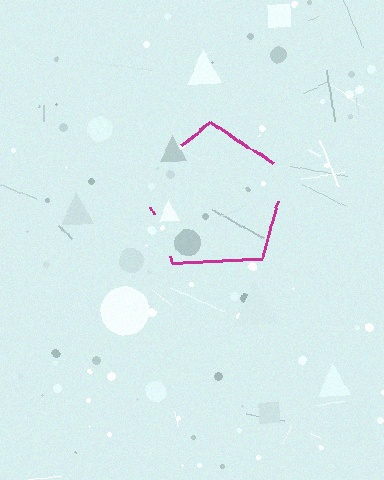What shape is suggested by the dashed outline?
The dashed outline suggests a pentagon.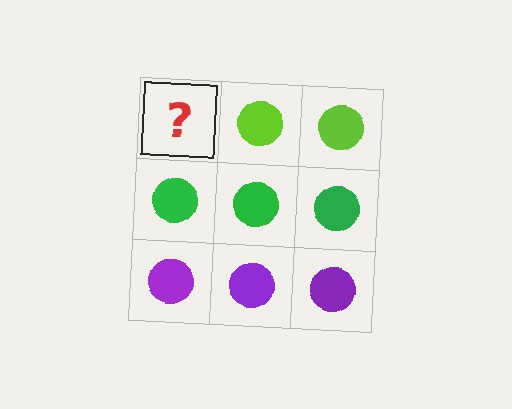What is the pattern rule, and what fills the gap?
The rule is that each row has a consistent color. The gap should be filled with a lime circle.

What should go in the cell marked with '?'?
The missing cell should contain a lime circle.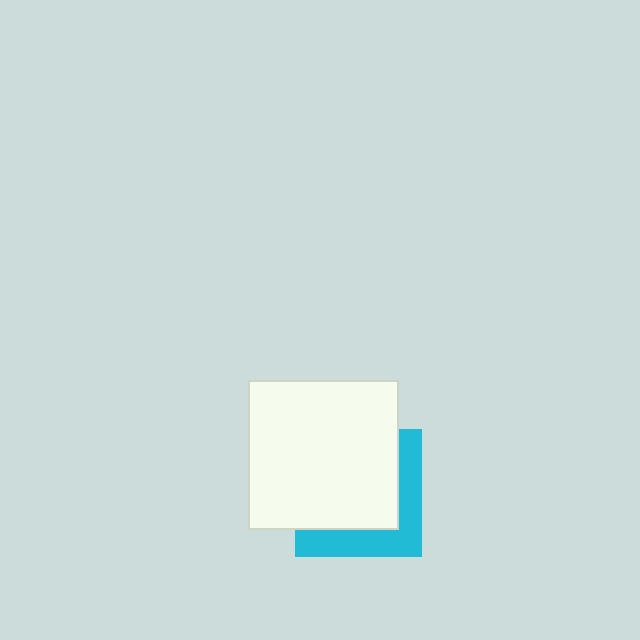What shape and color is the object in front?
The object in front is a white square.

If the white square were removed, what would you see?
You would see the complete cyan square.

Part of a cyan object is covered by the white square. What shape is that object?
It is a square.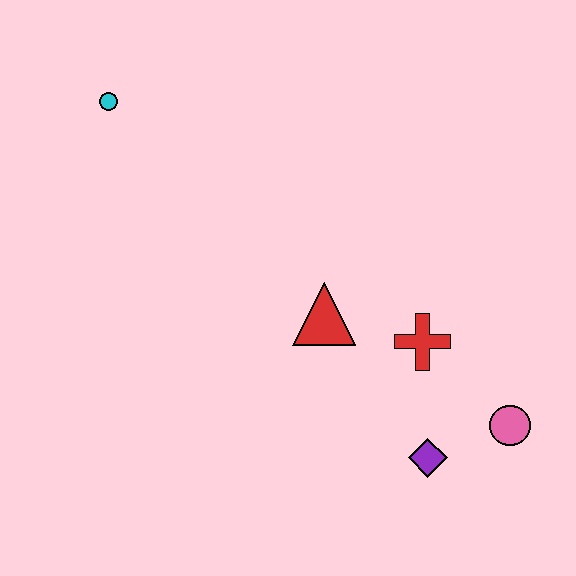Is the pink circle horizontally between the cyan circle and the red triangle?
No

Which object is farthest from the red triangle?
The cyan circle is farthest from the red triangle.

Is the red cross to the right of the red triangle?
Yes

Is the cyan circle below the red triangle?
No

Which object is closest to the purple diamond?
The pink circle is closest to the purple diamond.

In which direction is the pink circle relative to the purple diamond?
The pink circle is to the right of the purple diamond.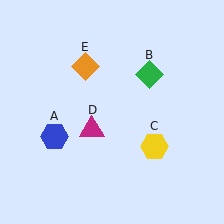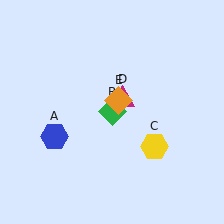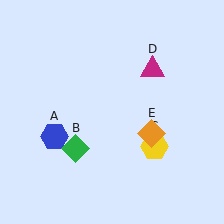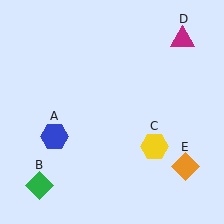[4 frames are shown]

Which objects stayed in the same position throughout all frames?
Blue hexagon (object A) and yellow hexagon (object C) remained stationary.